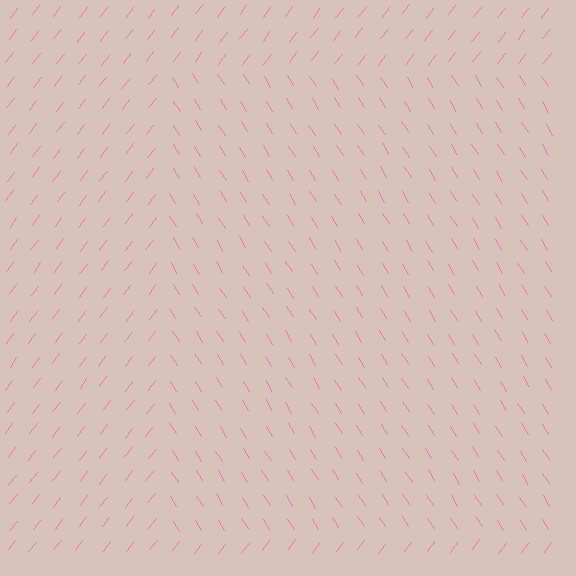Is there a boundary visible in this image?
Yes, there is a texture boundary formed by a change in line orientation.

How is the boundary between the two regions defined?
The boundary is defined purely by a change in line orientation (approximately 69 degrees difference). All lines are the same color and thickness.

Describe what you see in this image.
The image is filled with small pink line segments. A rectangle region in the image has lines oriented differently from the surrounding lines, creating a visible texture boundary.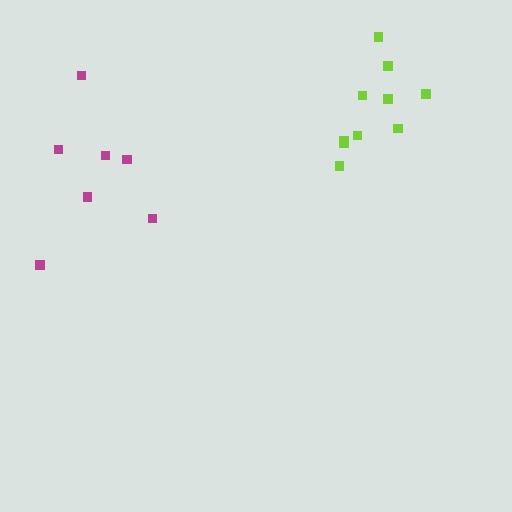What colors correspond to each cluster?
The clusters are colored: magenta, lime.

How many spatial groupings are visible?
There are 2 spatial groupings.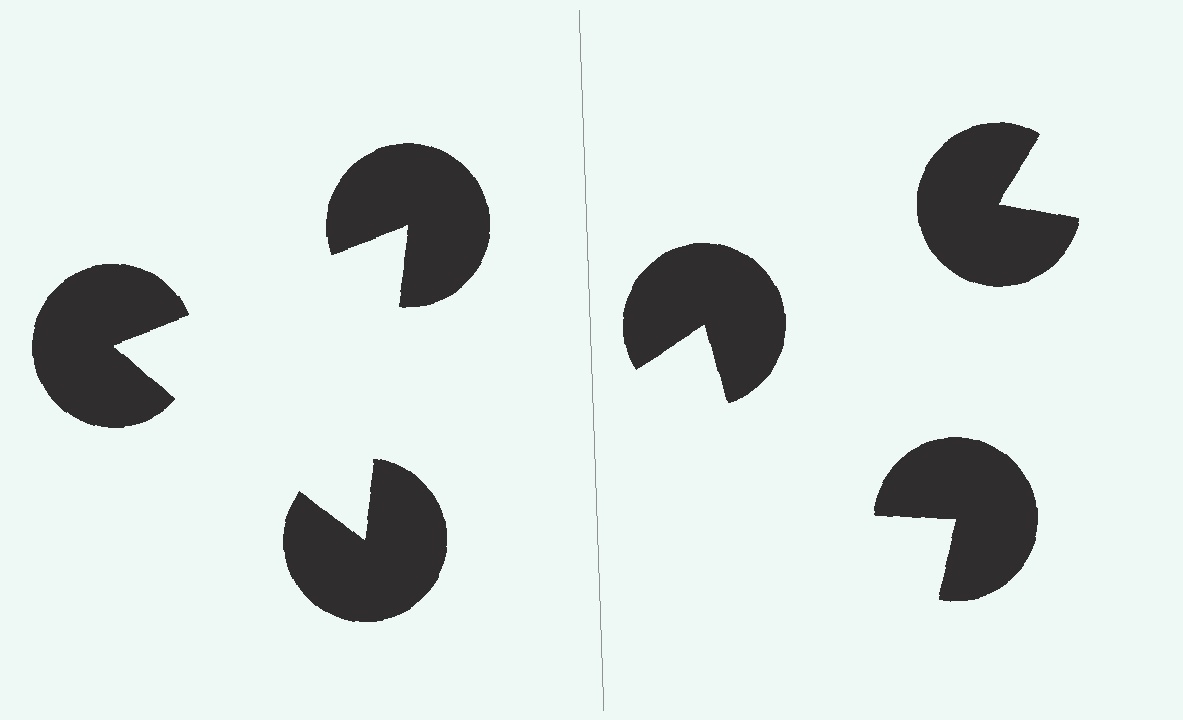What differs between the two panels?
The pac-man discs are positioned identically on both sides; only the wedge orientations differ. On the left they align to a triangle; on the right they are misaligned.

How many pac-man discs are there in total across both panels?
6 — 3 on each side.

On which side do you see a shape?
An illusory triangle appears on the left side. On the right side the wedge cuts are rotated, so no coherent shape forms.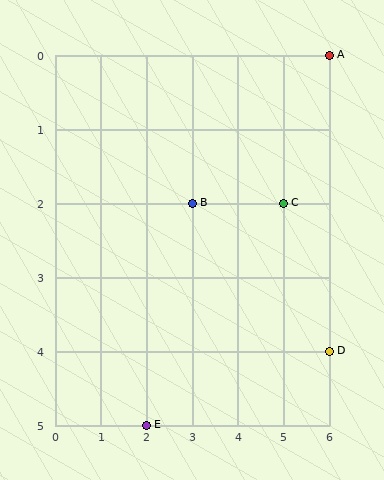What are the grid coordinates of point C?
Point C is at grid coordinates (5, 2).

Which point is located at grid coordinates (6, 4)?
Point D is at (6, 4).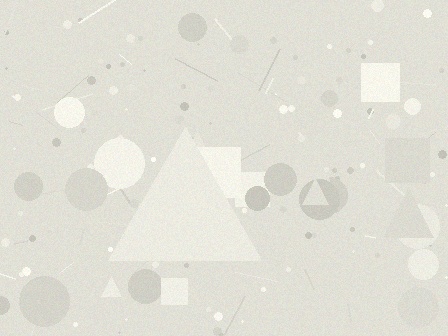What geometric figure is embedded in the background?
A triangle is embedded in the background.